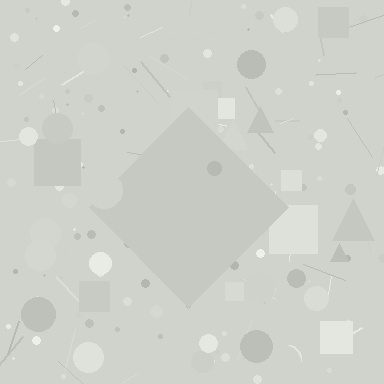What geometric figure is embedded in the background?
A diamond is embedded in the background.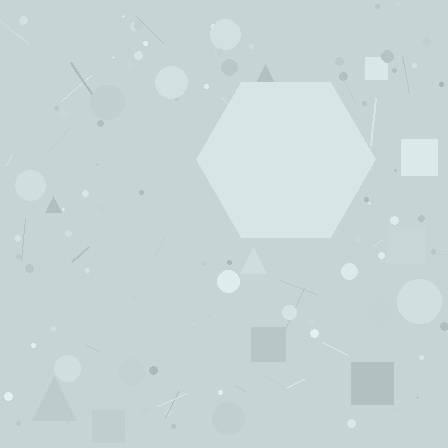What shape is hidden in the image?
A hexagon is hidden in the image.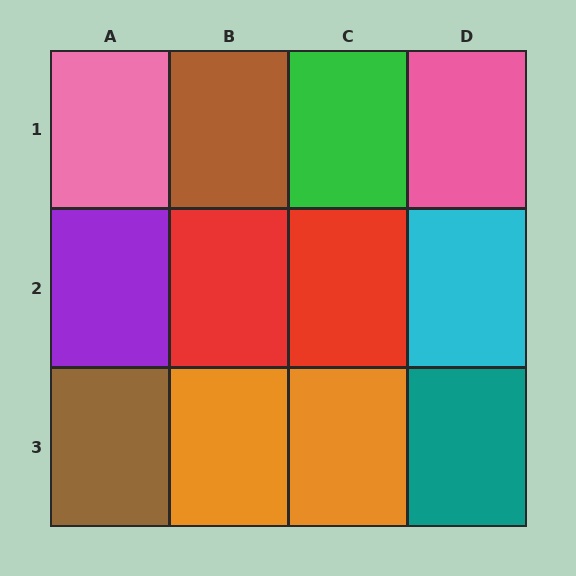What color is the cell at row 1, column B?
Brown.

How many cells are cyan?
1 cell is cyan.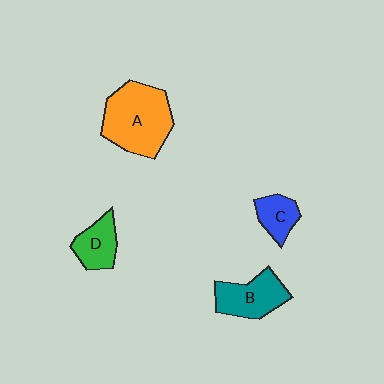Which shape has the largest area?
Shape A (orange).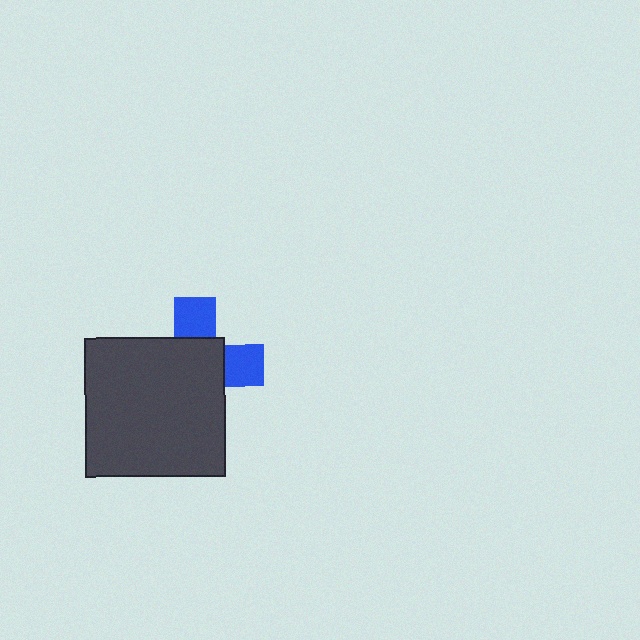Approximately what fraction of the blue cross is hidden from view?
Roughly 67% of the blue cross is hidden behind the dark gray square.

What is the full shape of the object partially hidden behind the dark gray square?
The partially hidden object is a blue cross.